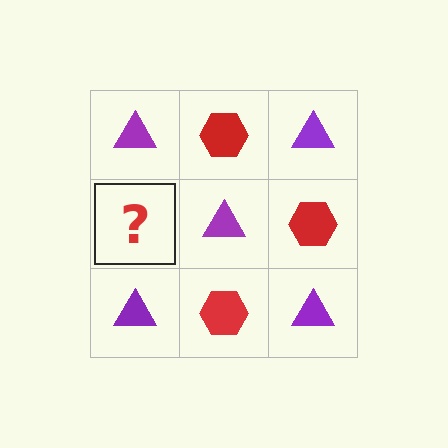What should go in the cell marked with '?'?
The missing cell should contain a red hexagon.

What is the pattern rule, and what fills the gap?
The rule is that it alternates purple triangle and red hexagon in a checkerboard pattern. The gap should be filled with a red hexagon.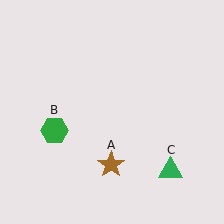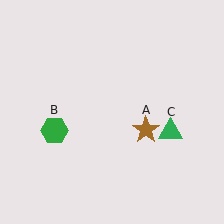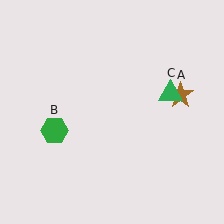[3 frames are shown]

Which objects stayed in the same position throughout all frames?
Green hexagon (object B) remained stationary.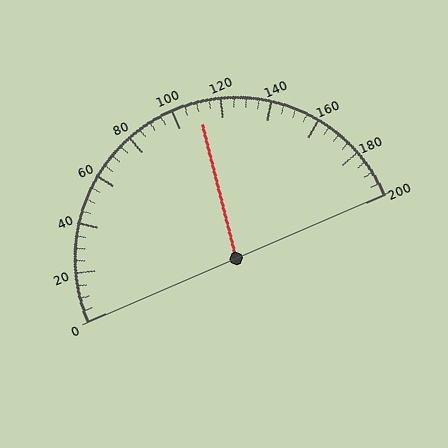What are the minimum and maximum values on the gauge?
The gauge ranges from 0 to 200.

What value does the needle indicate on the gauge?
The needle indicates approximately 110.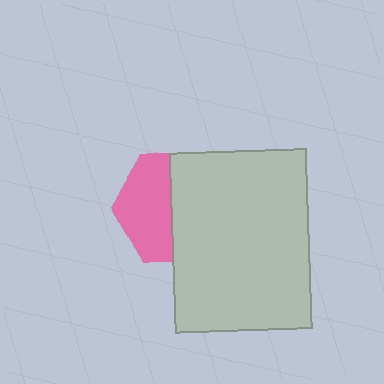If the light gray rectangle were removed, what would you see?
You would see the complete pink hexagon.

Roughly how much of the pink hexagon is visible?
About half of it is visible (roughly 47%).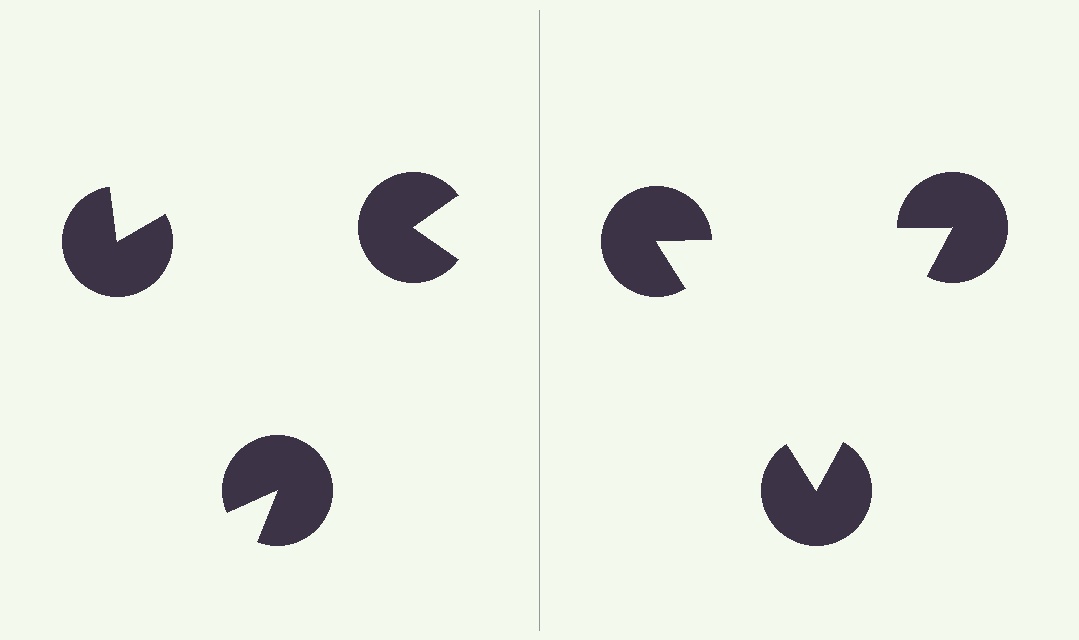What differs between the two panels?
The pac-man discs are positioned identically on both sides; only the wedge orientations differ. On the right they align to a triangle; on the left they are misaligned.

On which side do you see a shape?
An illusory triangle appears on the right side. On the left side the wedge cuts are rotated, so no coherent shape forms.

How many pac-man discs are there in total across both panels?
6 — 3 on each side.